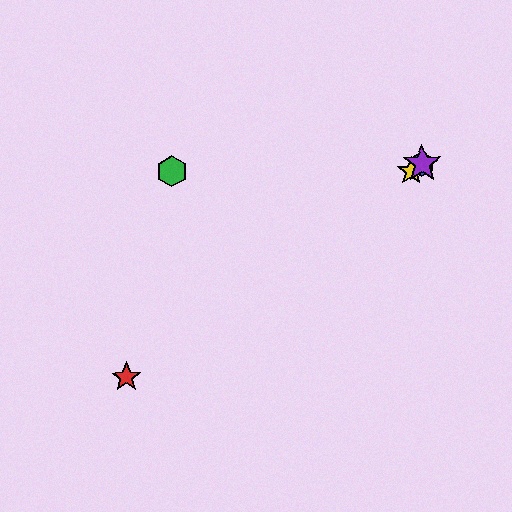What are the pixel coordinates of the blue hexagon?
The blue hexagon is at (422, 164).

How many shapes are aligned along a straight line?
4 shapes (the red star, the blue hexagon, the yellow star, the purple star) are aligned along a straight line.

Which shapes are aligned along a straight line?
The red star, the blue hexagon, the yellow star, the purple star are aligned along a straight line.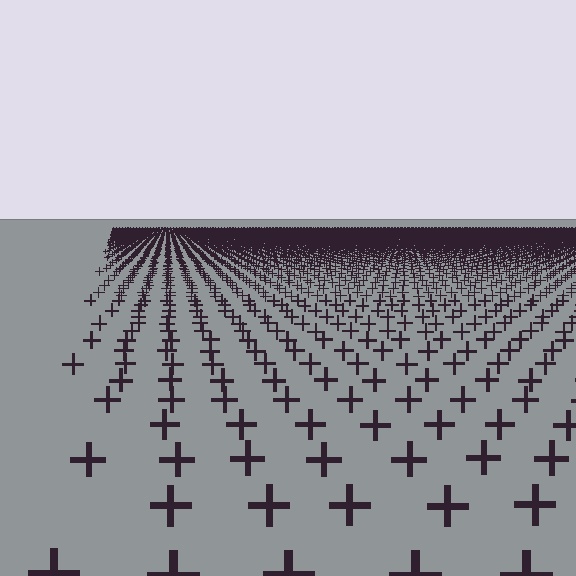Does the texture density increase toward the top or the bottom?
Density increases toward the top.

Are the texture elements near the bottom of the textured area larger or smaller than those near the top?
Larger. Near the bottom, elements are closer to the viewer and appear at a bigger on-screen size.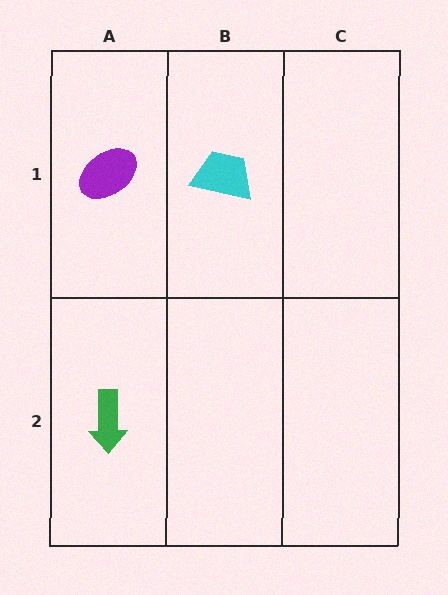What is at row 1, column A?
A purple ellipse.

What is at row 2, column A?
A green arrow.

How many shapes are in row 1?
2 shapes.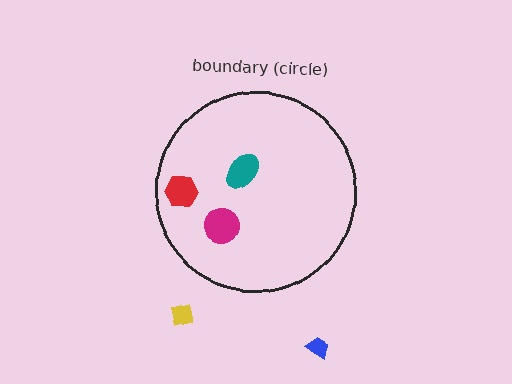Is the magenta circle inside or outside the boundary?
Inside.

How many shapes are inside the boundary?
3 inside, 2 outside.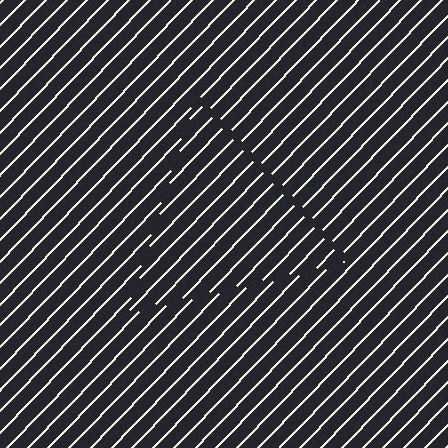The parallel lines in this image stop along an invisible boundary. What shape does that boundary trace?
An illusory triangle. The interior of the shape contains the same grating, shifted by half a period — the contour is defined by the phase discontinuity where line-ends from the inner and outer gratings abut.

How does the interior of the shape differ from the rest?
The interior of the shape contains the same grating, shifted by half a period — the contour is defined by the phase discontinuity where line-ends from the inner and outer gratings abut.